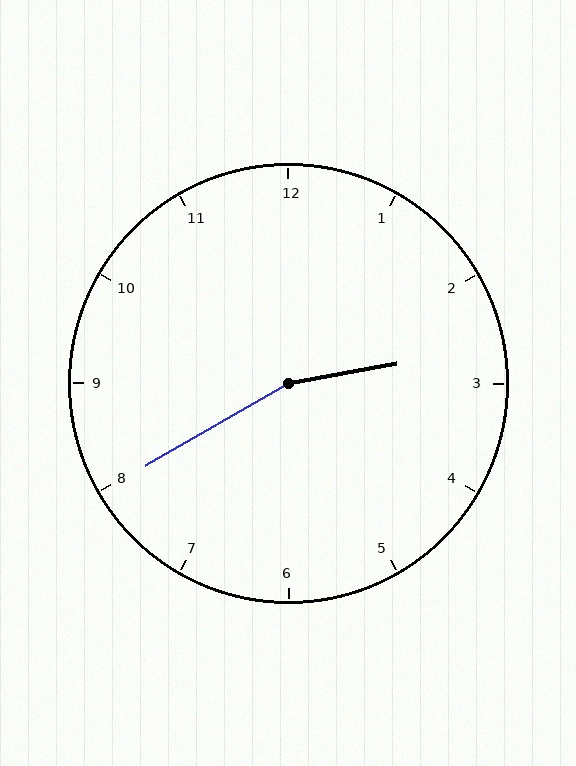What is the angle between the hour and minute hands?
Approximately 160 degrees.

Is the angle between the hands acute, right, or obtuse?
It is obtuse.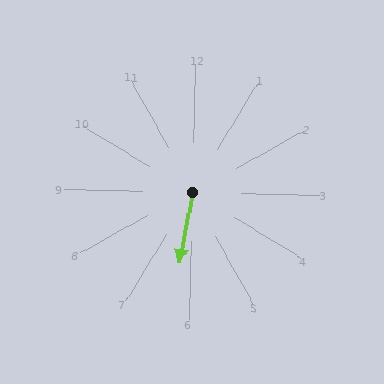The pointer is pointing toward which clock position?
Roughly 6 o'clock.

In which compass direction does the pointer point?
South.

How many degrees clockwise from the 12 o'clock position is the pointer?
Approximately 189 degrees.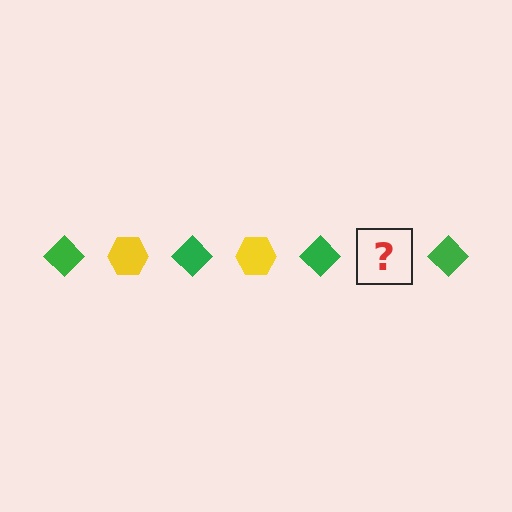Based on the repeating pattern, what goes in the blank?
The blank should be a yellow hexagon.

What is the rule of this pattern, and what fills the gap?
The rule is that the pattern alternates between green diamond and yellow hexagon. The gap should be filled with a yellow hexagon.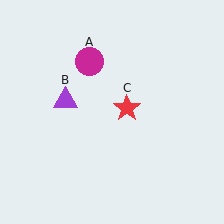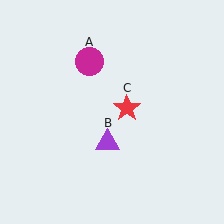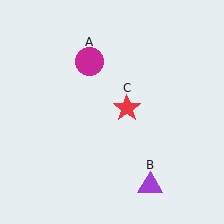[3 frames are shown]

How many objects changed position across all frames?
1 object changed position: purple triangle (object B).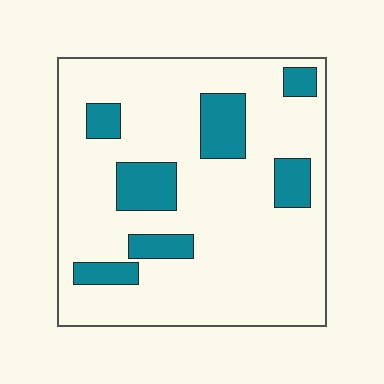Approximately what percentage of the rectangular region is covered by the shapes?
Approximately 20%.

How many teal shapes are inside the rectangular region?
7.